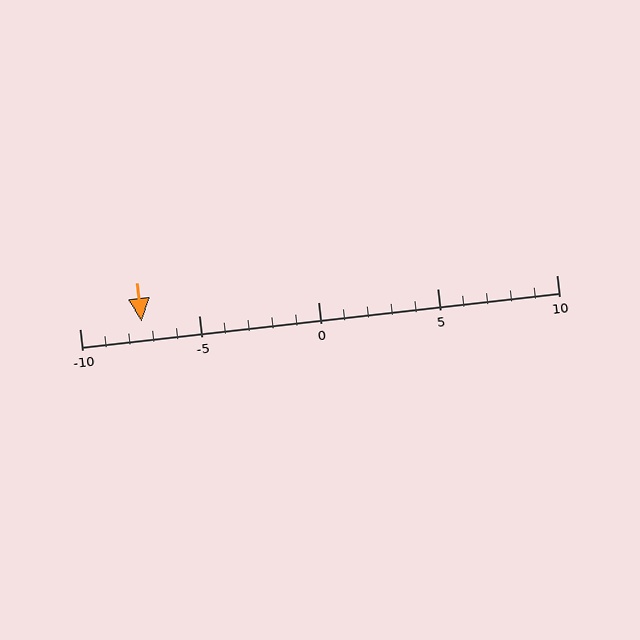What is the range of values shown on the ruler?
The ruler shows values from -10 to 10.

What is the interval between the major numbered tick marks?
The major tick marks are spaced 5 units apart.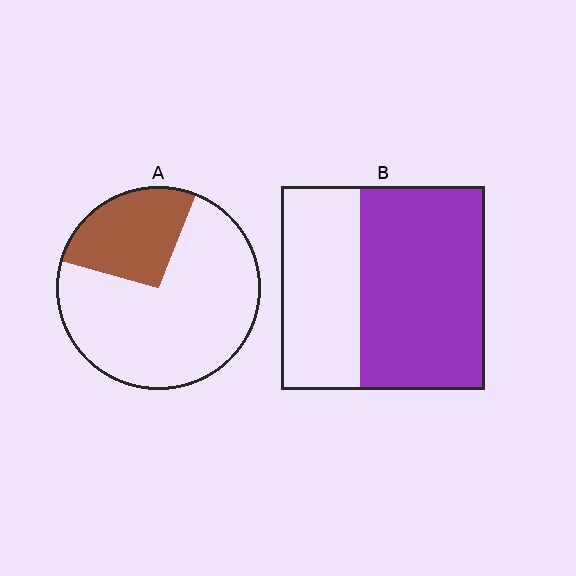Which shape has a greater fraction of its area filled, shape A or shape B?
Shape B.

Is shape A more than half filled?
No.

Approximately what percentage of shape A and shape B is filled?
A is approximately 25% and B is approximately 60%.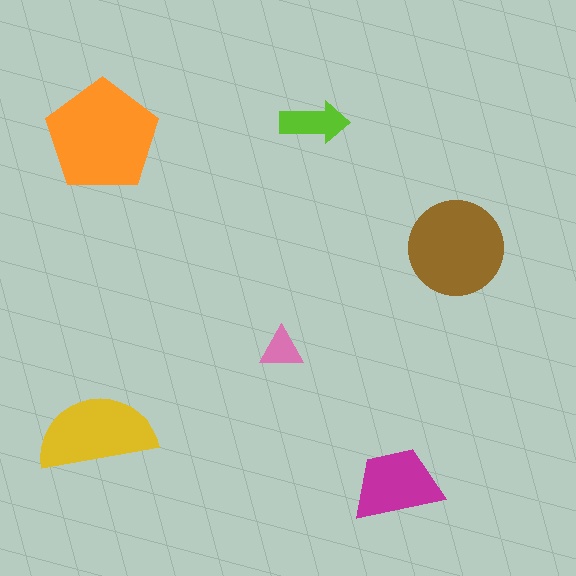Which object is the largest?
The orange pentagon.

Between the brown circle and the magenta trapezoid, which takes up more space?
The brown circle.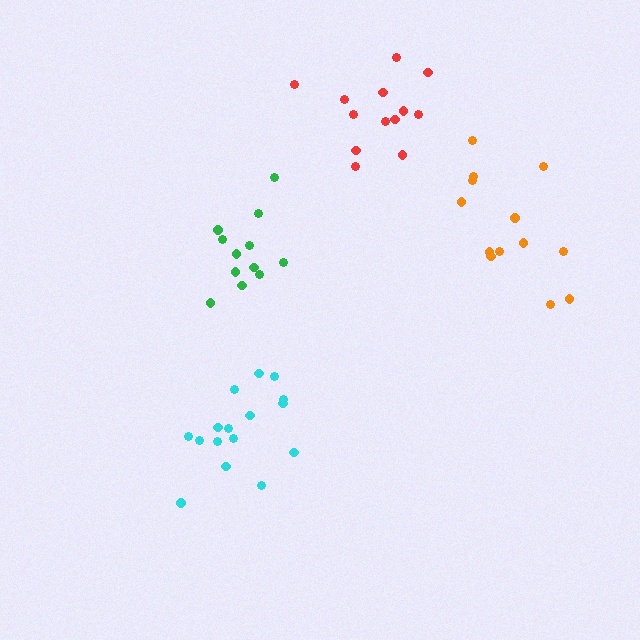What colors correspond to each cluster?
The clusters are colored: orange, green, red, cyan.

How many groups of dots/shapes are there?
There are 4 groups.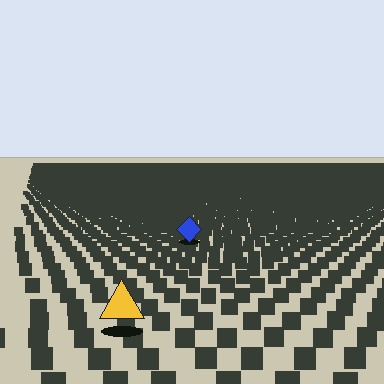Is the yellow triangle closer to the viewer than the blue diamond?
Yes. The yellow triangle is closer — you can tell from the texture gradient: the ground texture is coarser near it.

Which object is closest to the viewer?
The yellow triangle is closest. The texture marks near it are larger and more spread out.